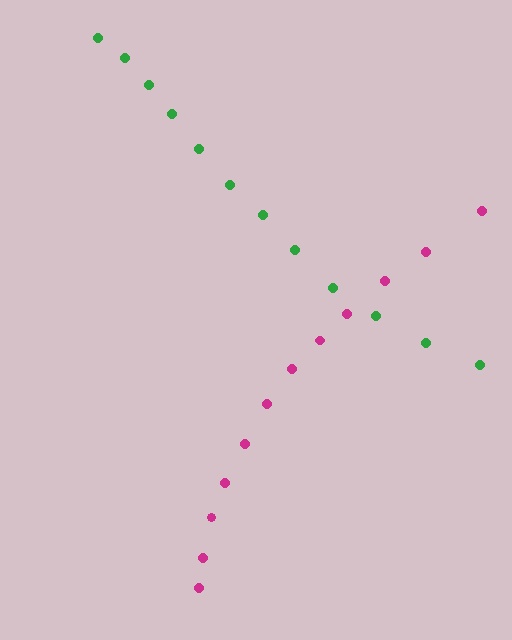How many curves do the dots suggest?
There are 2 distinct paths.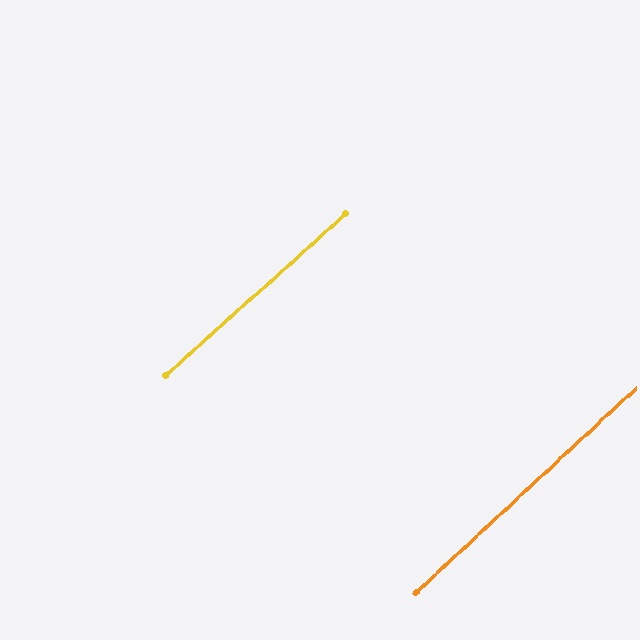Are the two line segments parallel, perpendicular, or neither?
Parallel — their directions differ by only 0.9°.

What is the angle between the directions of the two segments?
Approximately 1 degree.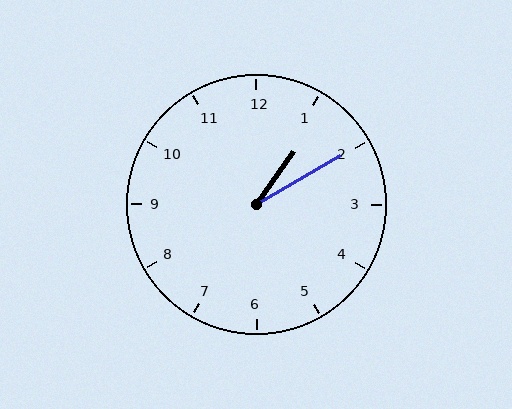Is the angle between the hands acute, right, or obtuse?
It is acute.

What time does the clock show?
1:10.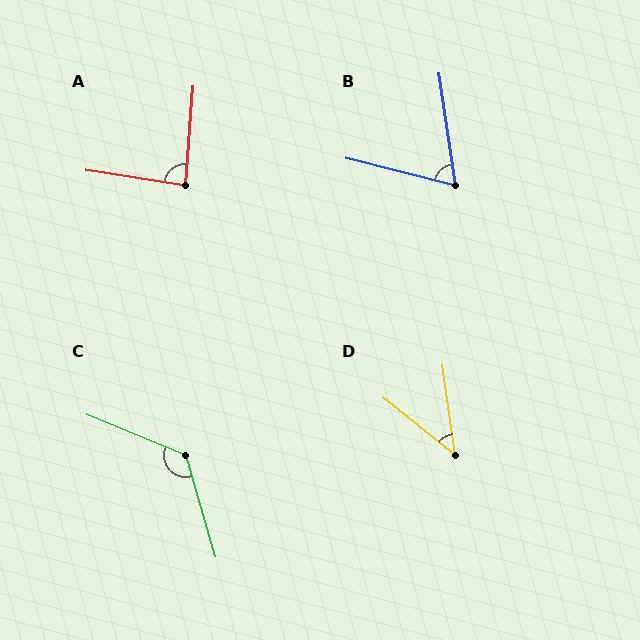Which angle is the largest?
C, at approximately 129 degrees.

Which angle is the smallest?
D, at approximately 43 degrees.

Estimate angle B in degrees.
Approximately 67 degrees.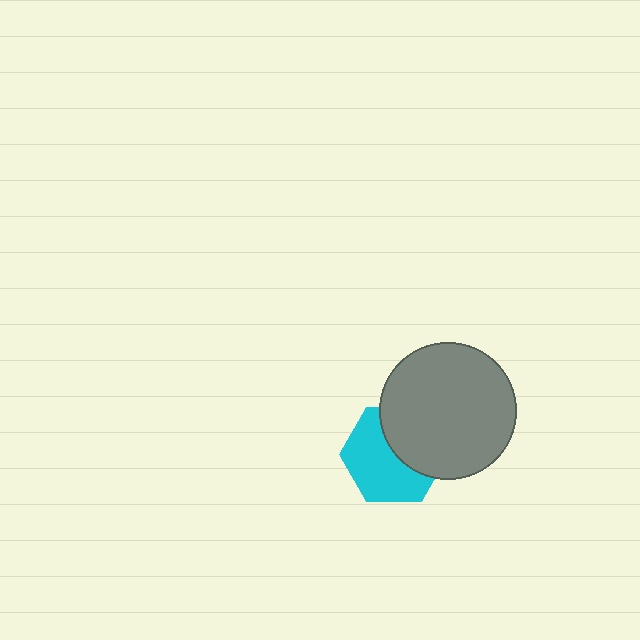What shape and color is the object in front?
The object in front is a gray circle.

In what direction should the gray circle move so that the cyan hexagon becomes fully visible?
The gray circle should move toward the upper-right. That is the shortest direction to clear the overlap and leave the cyan hexagon fully visible.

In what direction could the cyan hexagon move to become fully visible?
The cyan hexagon could move toward the lower-left. That would shift it out from behind the gray circle entirely.